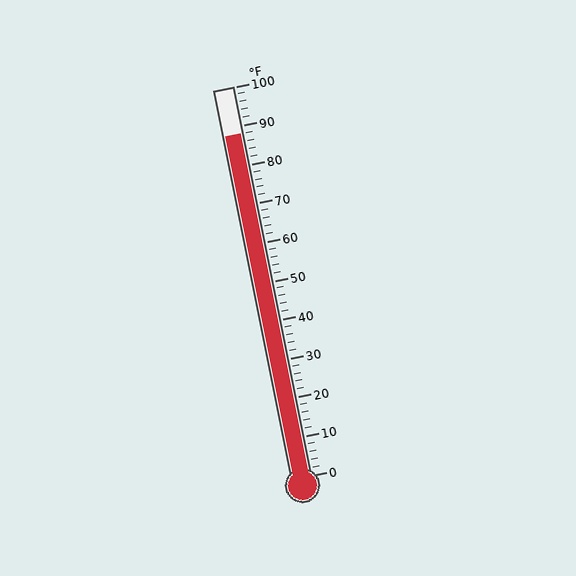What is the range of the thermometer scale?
The thermometer scale ranges from 0°F to 100°F.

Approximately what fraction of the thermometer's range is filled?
The thermometer is filled to approximately 90% of its range.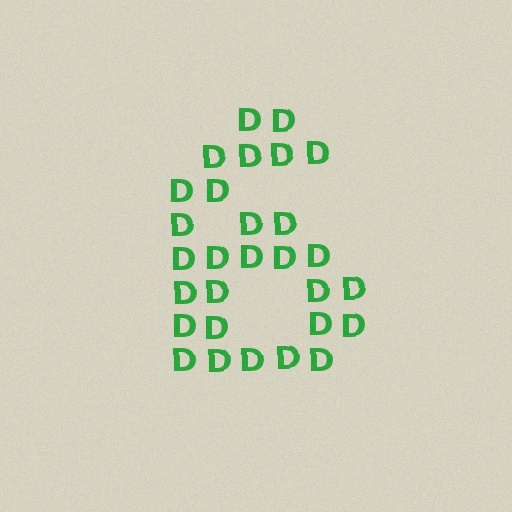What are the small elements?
The small elements are letter D's.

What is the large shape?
The large shape is the digit 6.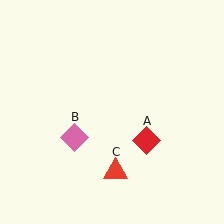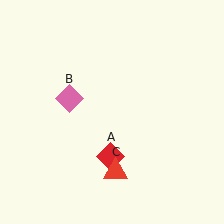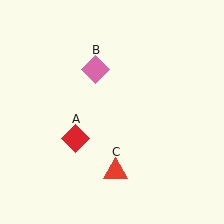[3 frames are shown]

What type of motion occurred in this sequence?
The red diamond (object A), pink diamond (object B) rotated clockwise around the center of the scene.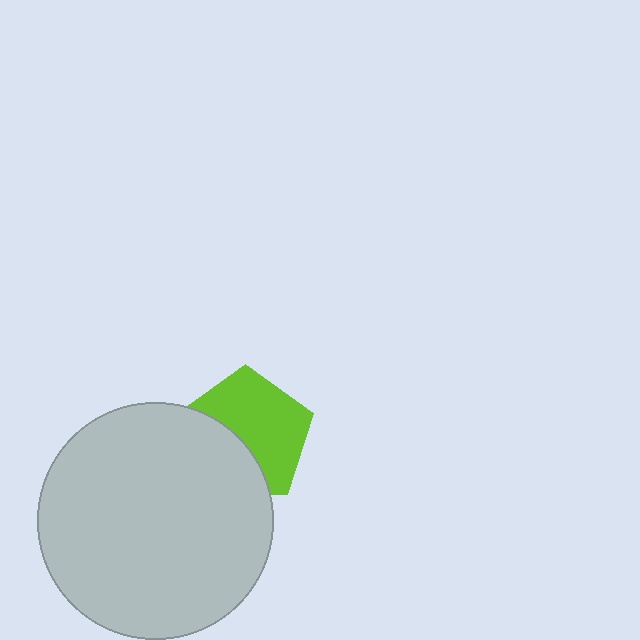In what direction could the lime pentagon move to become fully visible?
The lime pentagon could move toward the upper-right. That would shift it out from behind the light gray circle entirely.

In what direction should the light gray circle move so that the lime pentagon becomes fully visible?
The light gray circle should move toward the lower-left. That is the shortest direction to clear the overlap and leave the lime pentagon fully visible.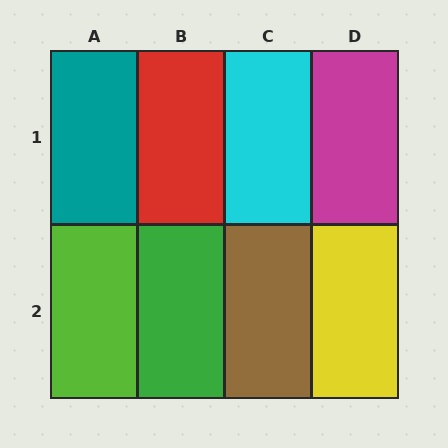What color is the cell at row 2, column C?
Brown.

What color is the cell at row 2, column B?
Green.